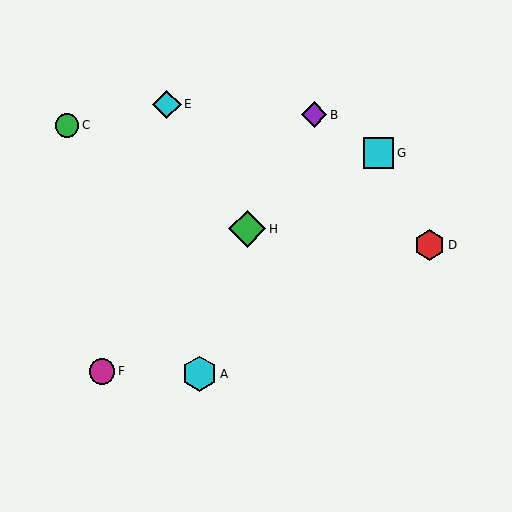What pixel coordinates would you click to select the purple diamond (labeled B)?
Click at (314, 115) to select the purple diamond B.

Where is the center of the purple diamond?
The center of the purple diamond is at (314, 115).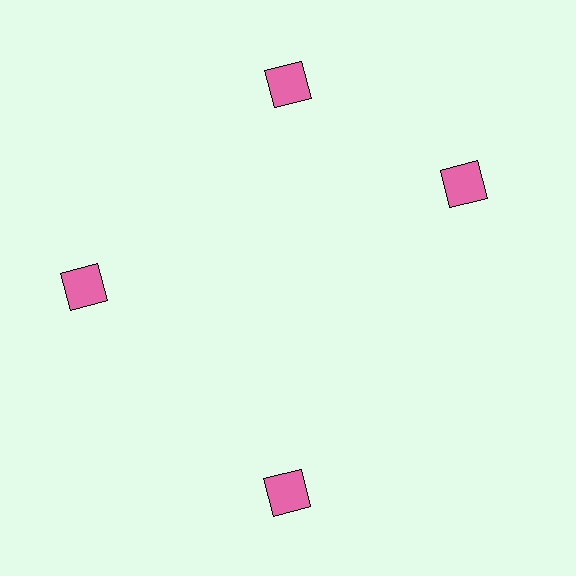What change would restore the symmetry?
The symmetry would be restored by rotating it back into even spacing with its neighbors so that all 4 squares sit at equal angles and equal distance from the center.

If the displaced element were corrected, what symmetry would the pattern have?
It would have 4-fold rotational symmetry — the pattern would map onto itself every 90 degrees.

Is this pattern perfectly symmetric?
No. The 4 pink squares are arranged in a ring, but one element near the 3 o'clock position is rotated out of alignment along the ring, breaking the 4-fold rotational symmetry.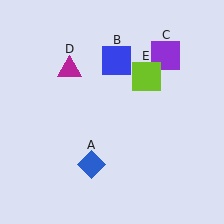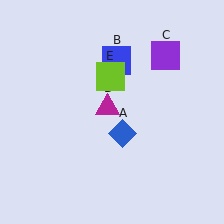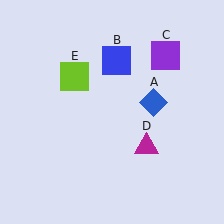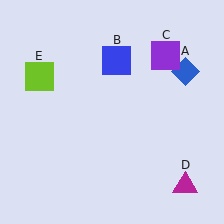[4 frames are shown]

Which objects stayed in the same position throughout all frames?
Blue square (object B) and purple square (object C) remained stationary.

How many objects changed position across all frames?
3 objects changed position: blue diamond (object A), magenta triangle (object D), lime square (object E).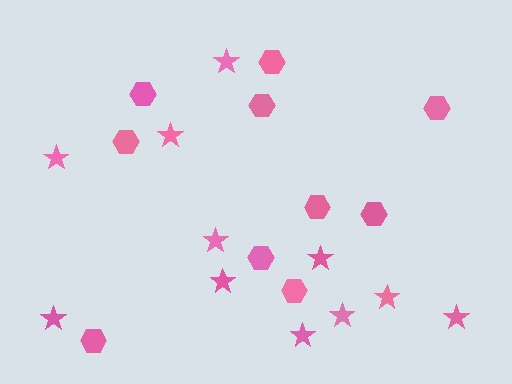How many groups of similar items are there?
There are 2 groups: one group of stars (11) and one group of hexagons (10).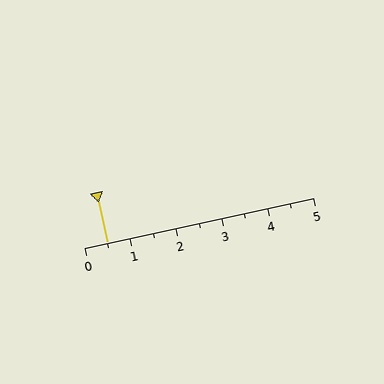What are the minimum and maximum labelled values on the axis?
The axis runs from 0 to 5.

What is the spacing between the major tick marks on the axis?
The major ticks are spaced 1 apart.